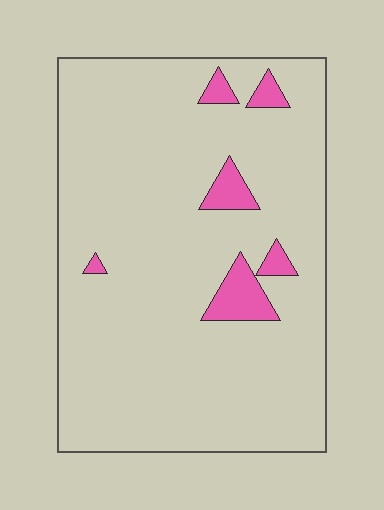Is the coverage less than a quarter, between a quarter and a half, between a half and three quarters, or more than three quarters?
Less than a quarter.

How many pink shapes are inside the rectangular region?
6.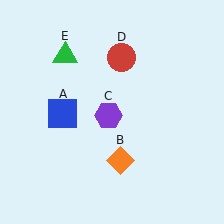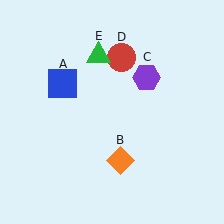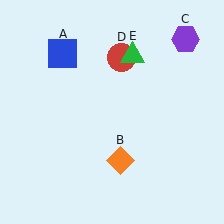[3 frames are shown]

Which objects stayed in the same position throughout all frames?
Orange diamond (object B) and red circle (object D) remained stationary.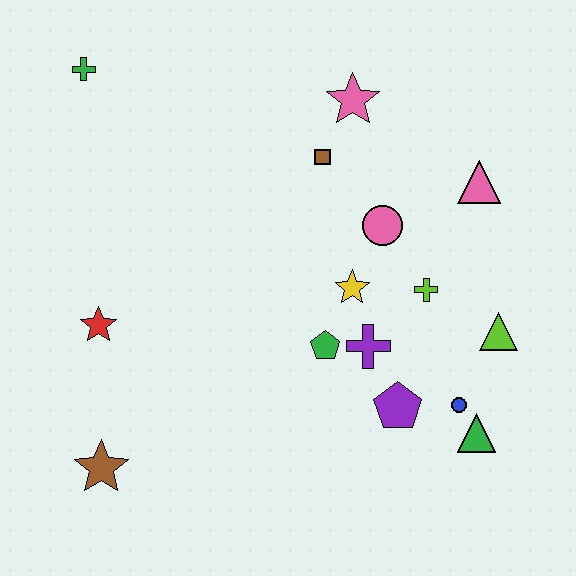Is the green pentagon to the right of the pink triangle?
No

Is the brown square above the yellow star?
Yes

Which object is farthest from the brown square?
The brown star is farthest from the brown square.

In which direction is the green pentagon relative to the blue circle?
The green pentagon is to the left of the blue circle.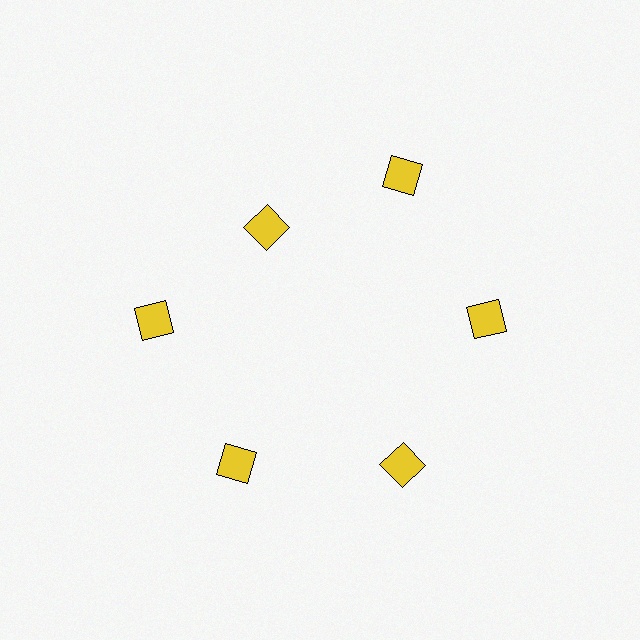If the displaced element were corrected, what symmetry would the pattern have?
It would have 6-fold rotational symmetry — the pattern would map onto itself every 60 degrees.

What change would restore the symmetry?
The symmetry would be restored by moving it outward, back onto the ring so that all 6 diamonds sit at equal angles and equal distance from the center.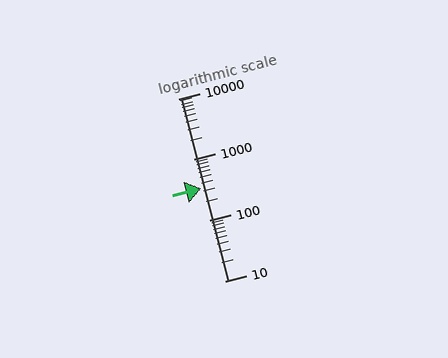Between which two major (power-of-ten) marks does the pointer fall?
The pointer is between 100 and 1000.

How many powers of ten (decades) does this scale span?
The scale spans 3 decades, from 10 to 10000.